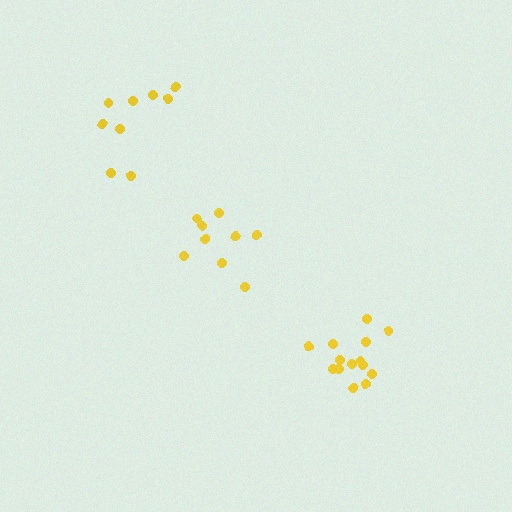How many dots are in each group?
Group 1: 9 dots, Group 2: 14 dots, Group 3: 9 dots (32 total).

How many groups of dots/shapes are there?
There are 3 groups.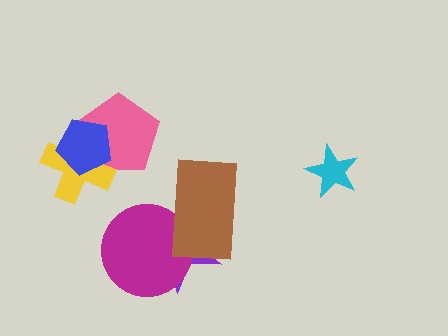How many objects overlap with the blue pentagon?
2 objects overlap with the blue pentagon.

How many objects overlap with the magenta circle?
2 objects overlap with the magenta circle.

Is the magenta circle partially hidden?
Yes, it is partially covered by another shape.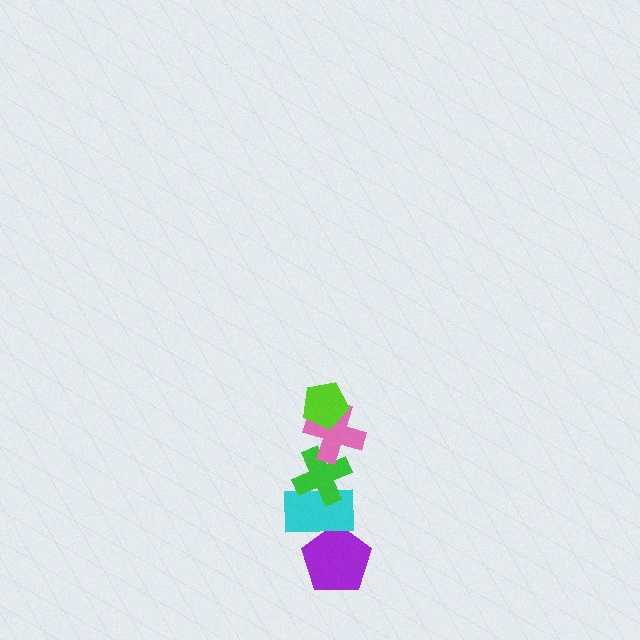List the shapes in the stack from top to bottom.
From top to bottom: the lime pentagon, the pink cross, the green cross, the cyan rectangle, the purple pentagon.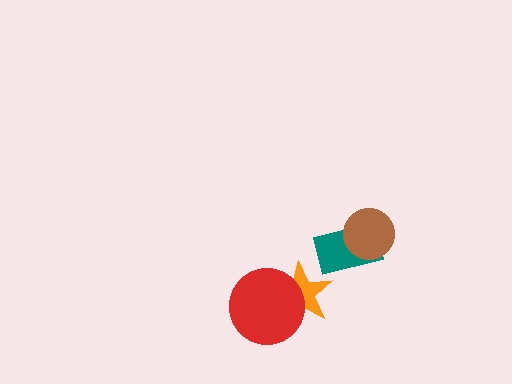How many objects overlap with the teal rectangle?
1 object overlaps with the teal rectangle.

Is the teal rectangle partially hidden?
Yes, it is partially covered by another shape.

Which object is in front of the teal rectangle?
The brown circle is in front of the teal rectangle.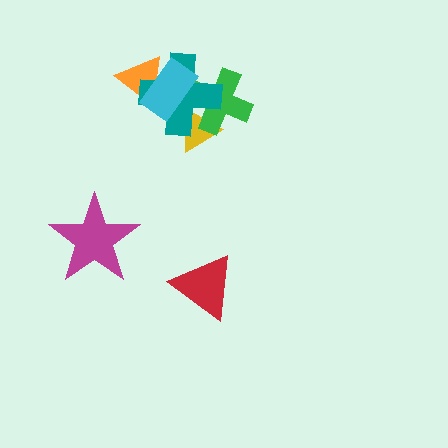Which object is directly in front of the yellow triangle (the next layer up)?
The green cross is directly in front of the yellow triangle.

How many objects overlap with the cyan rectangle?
3 objects overlap with the cyan rectangle.